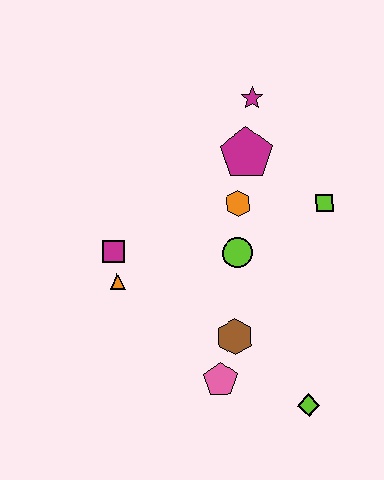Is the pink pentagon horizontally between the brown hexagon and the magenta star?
No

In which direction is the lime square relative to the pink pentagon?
The lime square is above the pink pentagon.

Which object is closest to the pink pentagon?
The brown hexagon is closest to the pink pentagon.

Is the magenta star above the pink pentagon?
Yes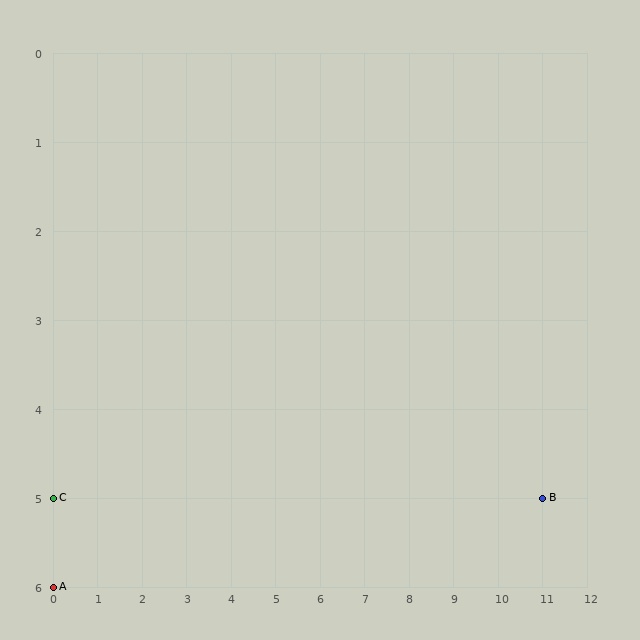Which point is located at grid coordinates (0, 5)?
Point C is at (0, 5).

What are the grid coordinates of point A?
Point A is at grid coordinates (0, 6).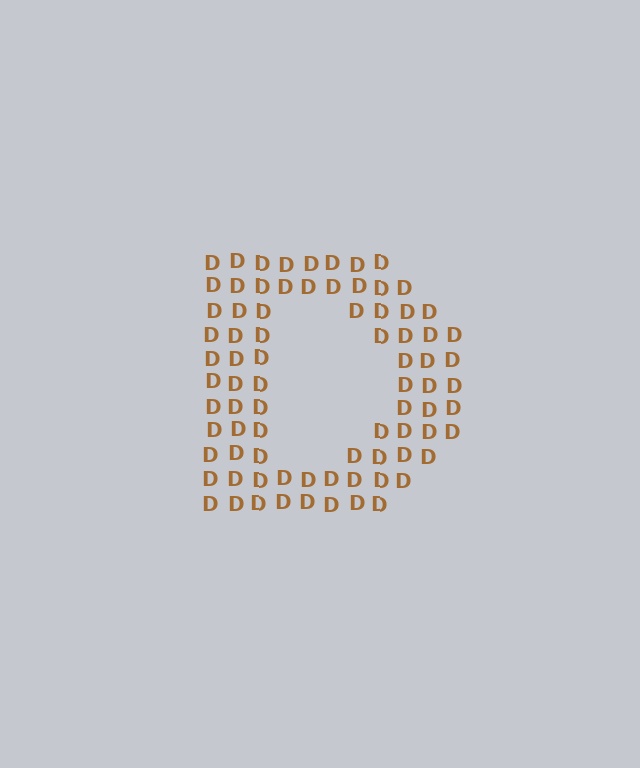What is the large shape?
The large shape is the letter D.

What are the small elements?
The small elements are letter D's.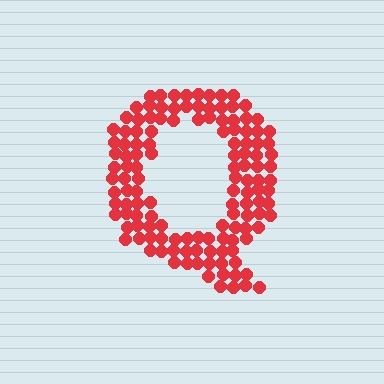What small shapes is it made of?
It is made of small circles.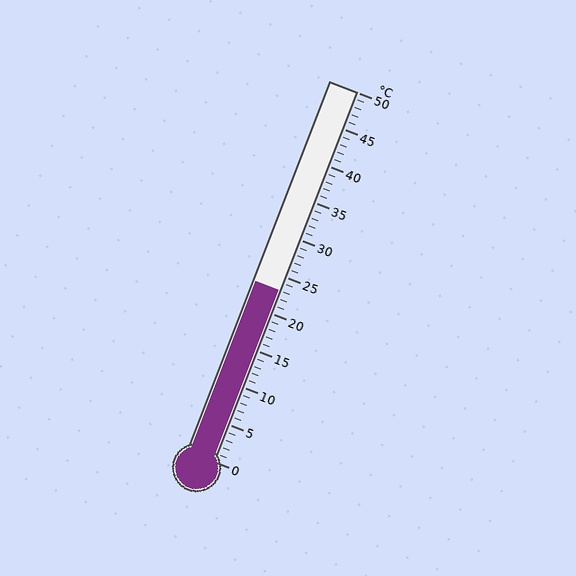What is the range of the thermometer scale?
The thermometer scale ranges from 0°C to 50°C.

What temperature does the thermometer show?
The thermometer shows approximately 23°C.